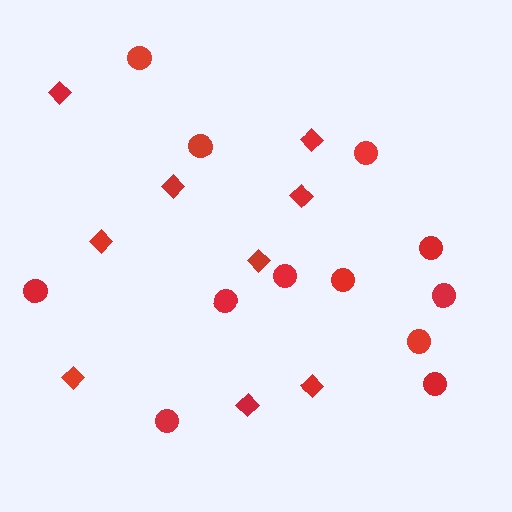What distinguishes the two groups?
There are 2 groups: one group of circles (12) and one group of diamonds (9).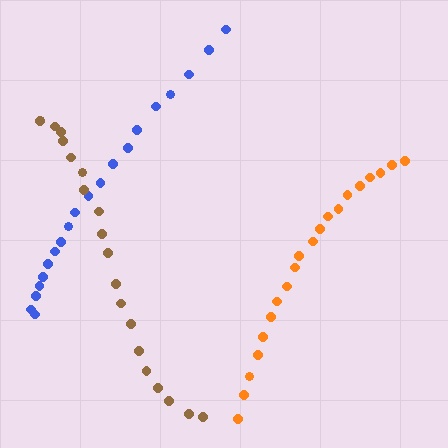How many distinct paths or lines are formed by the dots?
There are 3 distinct paths.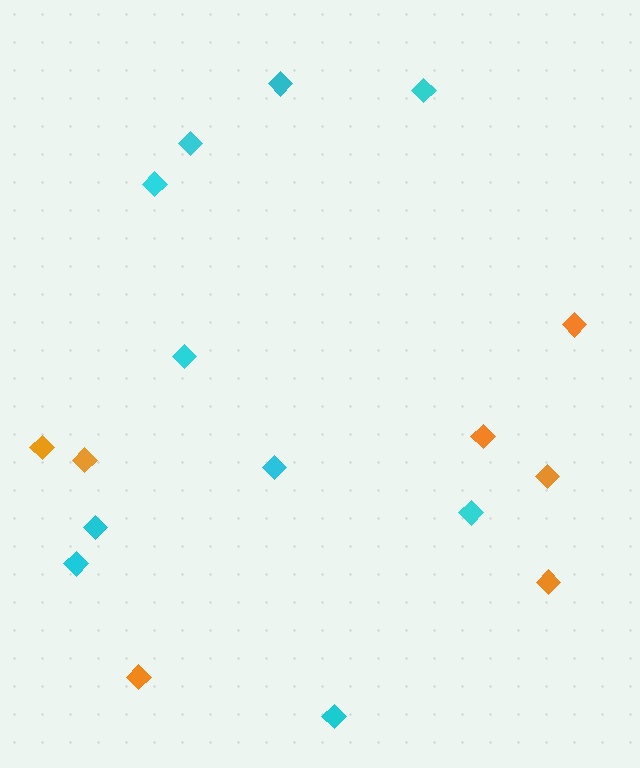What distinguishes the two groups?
There are 2 groups: one group of orange diamonds (7) and one group of cyan diamonds (10).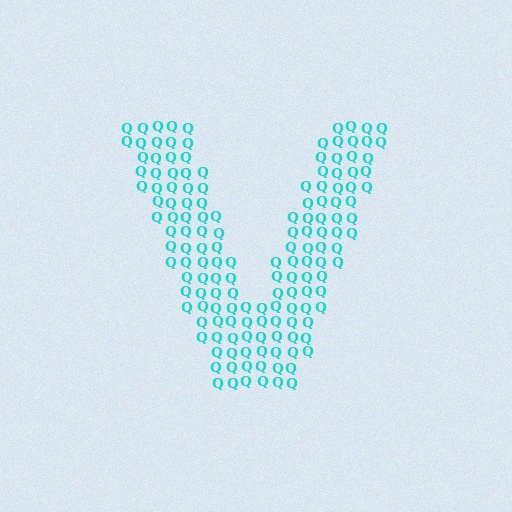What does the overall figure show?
The overall figure shows the letter V.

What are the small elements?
The small elements are letter Q's.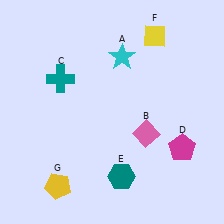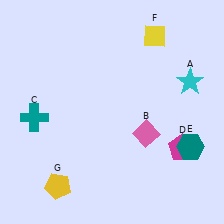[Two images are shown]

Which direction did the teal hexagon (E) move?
The teal hexagon (E) moved right.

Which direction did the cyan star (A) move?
The cyan star (A) moved right.